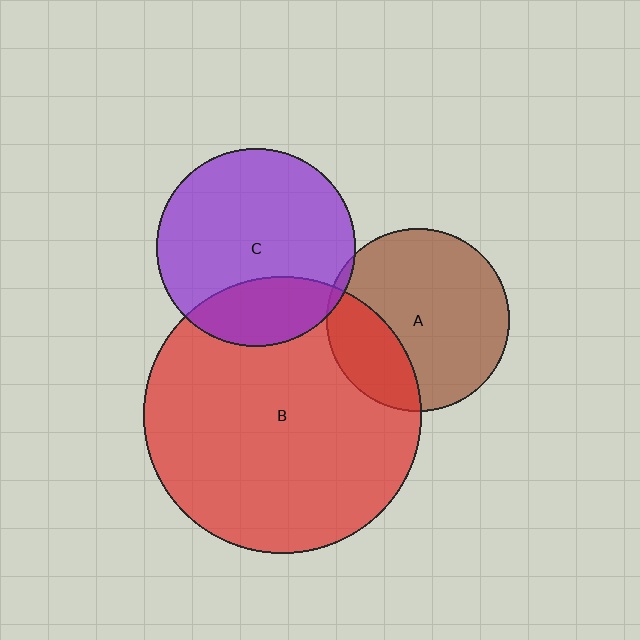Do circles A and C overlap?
Yes.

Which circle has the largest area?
Circle B (red).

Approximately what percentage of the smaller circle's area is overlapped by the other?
Approximately 5%.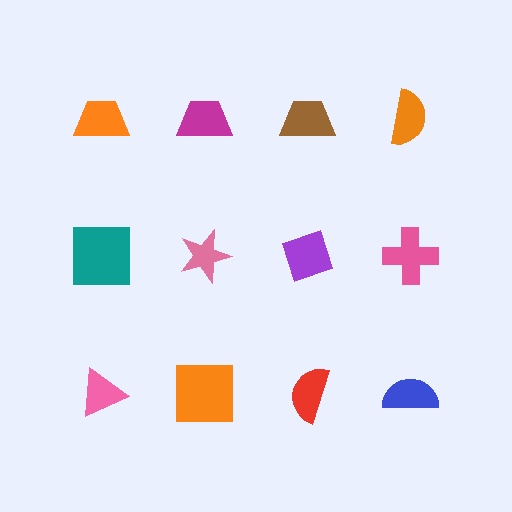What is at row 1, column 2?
A magenta trapezoid.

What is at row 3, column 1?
A pink triangle.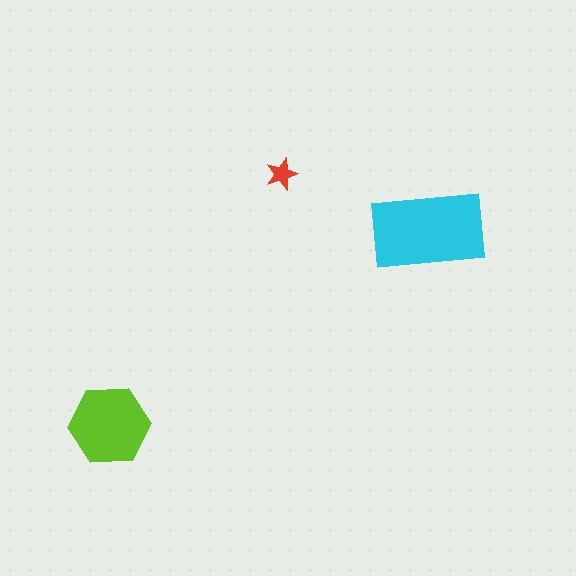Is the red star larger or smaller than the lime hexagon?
Smaller.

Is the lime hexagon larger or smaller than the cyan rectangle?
Smaller.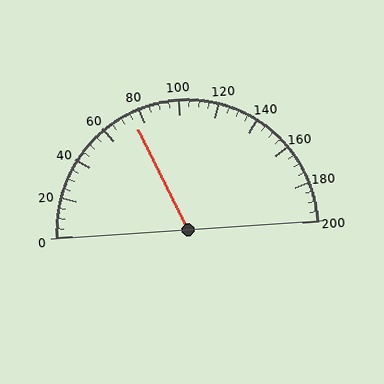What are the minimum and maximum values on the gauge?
The gauge ranges from 0 to 200.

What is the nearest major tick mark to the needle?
The nearest major tick mark is 80.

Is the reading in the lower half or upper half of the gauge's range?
The reading is in the lower half of the range (0 to 200).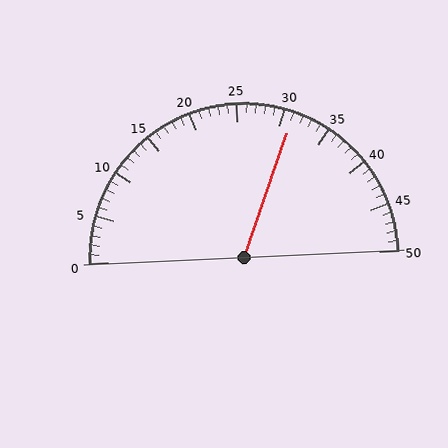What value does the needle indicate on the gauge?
The needle indicates approximately 31.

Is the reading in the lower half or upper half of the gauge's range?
The reading is in the upper half of the range (0 to 50).